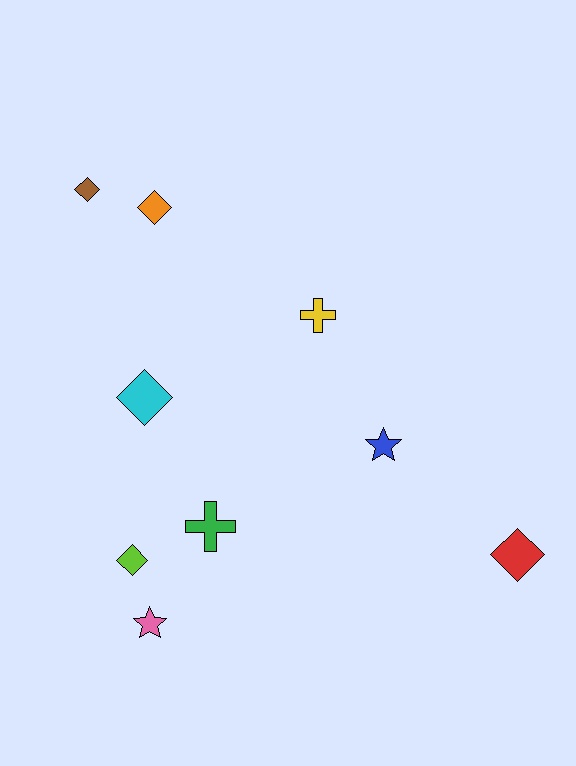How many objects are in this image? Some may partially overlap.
There are 9 objects.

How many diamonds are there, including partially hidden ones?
There are 5 diamonds.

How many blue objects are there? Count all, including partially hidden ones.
There is 1 blue object.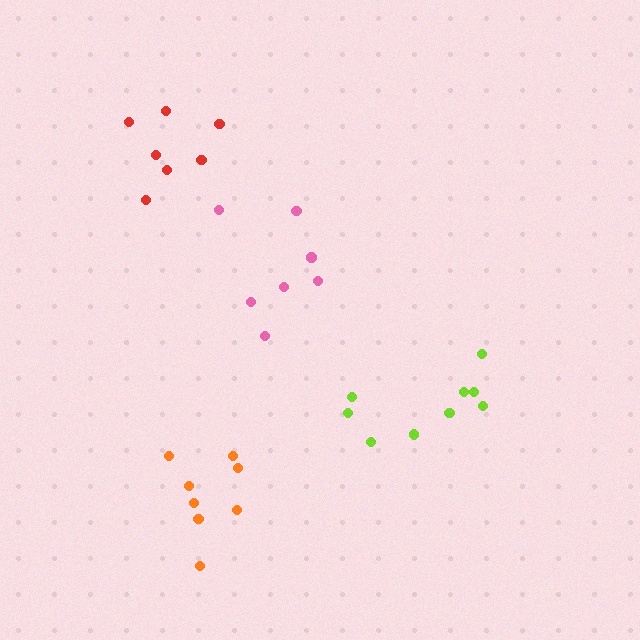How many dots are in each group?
Group 1: 7 dots, Group 2: 7 dots, Group 3: 9 dots, Group 4: 8 dots (31 total).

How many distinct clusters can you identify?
There are 4 distinct clusters.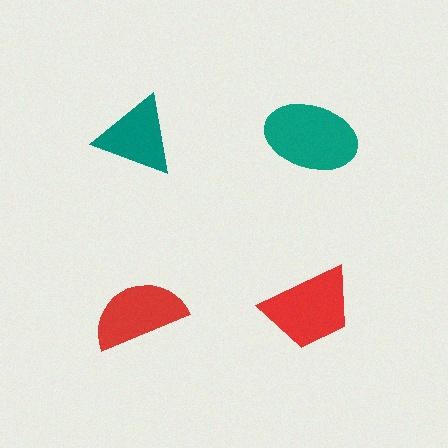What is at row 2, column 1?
A red semicircle.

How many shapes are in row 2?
2 shapes.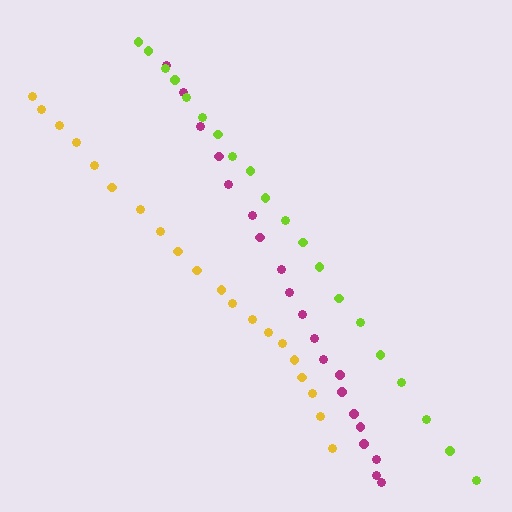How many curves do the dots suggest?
There are 3 distinct paths.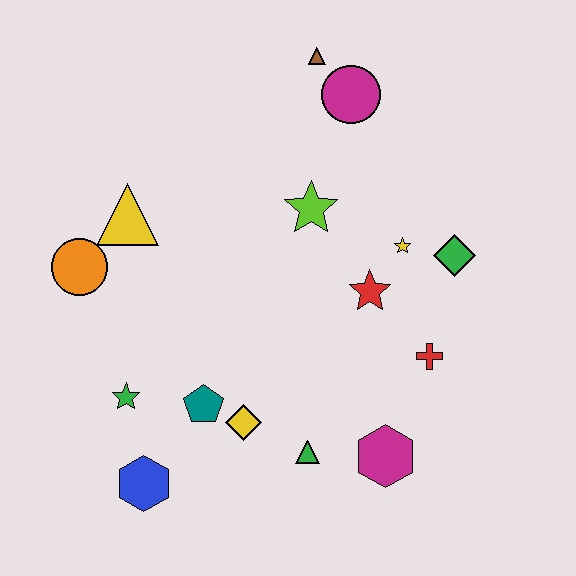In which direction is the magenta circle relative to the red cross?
The magenta circle is above the red cross.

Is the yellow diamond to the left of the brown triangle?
Yes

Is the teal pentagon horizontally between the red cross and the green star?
Yes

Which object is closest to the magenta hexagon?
The green triangle is closest to the magenta hexagon.